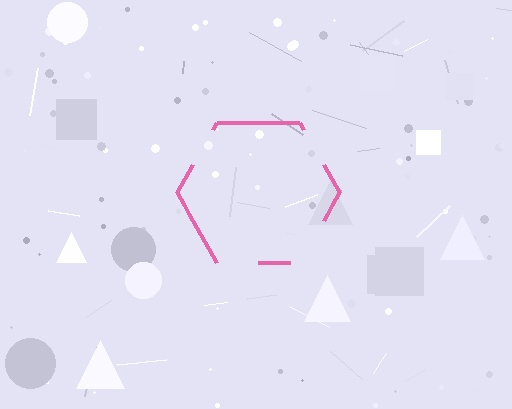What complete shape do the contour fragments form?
The contour fragments form a hexagon.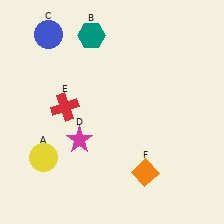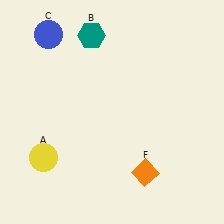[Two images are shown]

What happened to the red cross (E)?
The red cross (E) was removed in Image 2. It was in the top-left area of Image 1.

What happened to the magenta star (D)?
The magenta star (D) was removed in Image 2. It was in the bottom-left area of Image 1.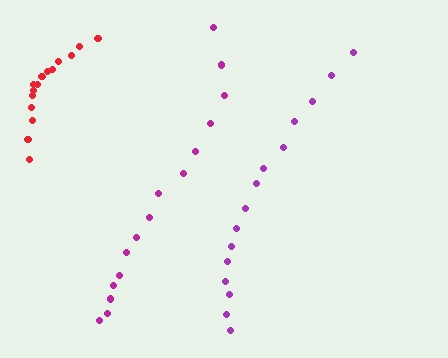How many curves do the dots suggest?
There are 3 distinct paths.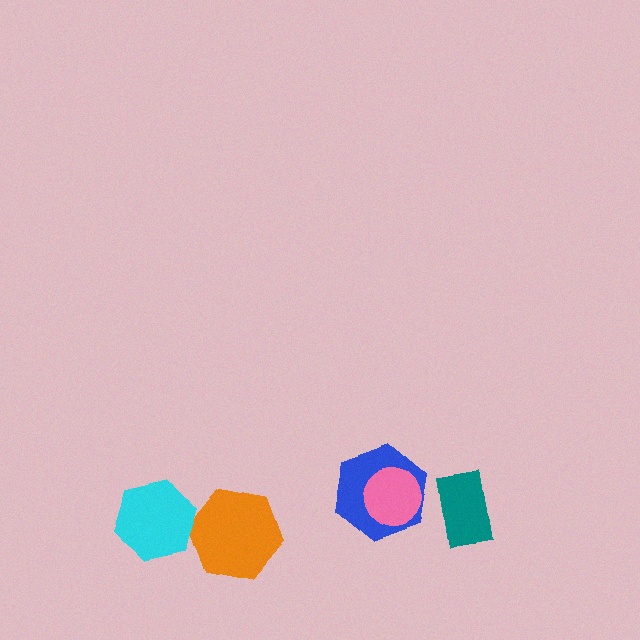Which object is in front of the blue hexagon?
The pink circle is in front of the blue hexagon.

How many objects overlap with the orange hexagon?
1 object overlaps with the orange hexagon.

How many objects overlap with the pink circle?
1 object overlaps with the pink circle.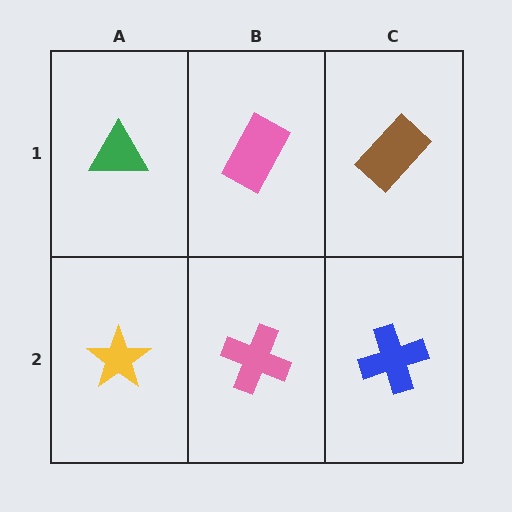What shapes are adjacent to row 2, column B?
A pink rectangle (row 1, column B), a yellow star (row 2, column A), a blue cross (row 2, column C).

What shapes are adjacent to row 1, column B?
A pink cross (row 2, column B), a green triangle (row 1, column A), a brown rectangle (row 1, column C).